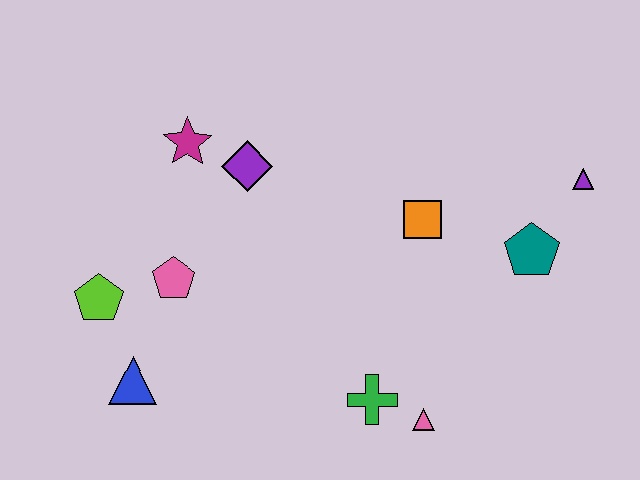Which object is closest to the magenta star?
The purple diamond is closest to the magenta star.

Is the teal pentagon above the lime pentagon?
Yes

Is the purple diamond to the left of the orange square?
Yes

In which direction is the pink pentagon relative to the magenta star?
The pink pentagon is below the magenta star.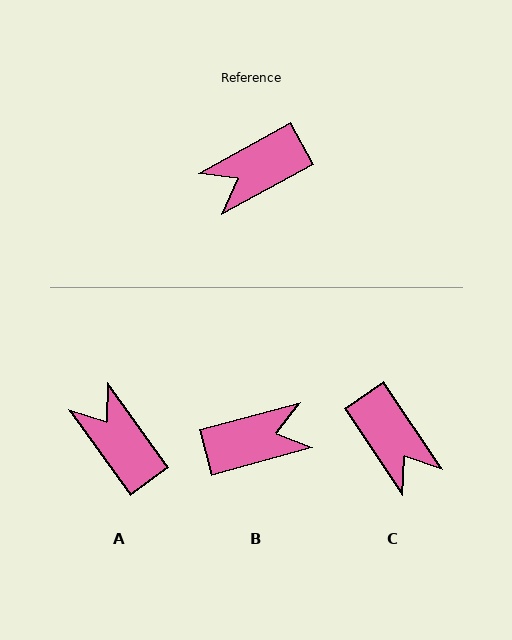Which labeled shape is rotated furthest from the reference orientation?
B, about 167 degrees away.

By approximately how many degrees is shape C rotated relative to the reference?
Approximately 95 degrees counter-clockwise.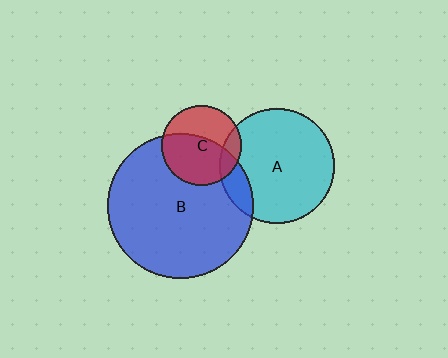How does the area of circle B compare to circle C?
Approximately 3.3 times.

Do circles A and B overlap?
Yes.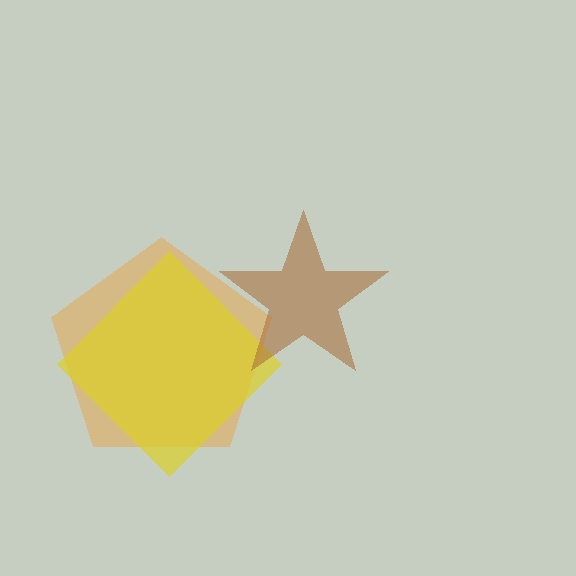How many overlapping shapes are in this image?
There are 3 overlapping shapes in the image.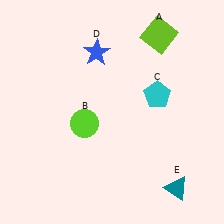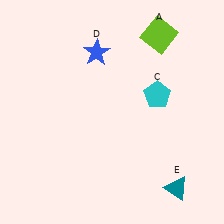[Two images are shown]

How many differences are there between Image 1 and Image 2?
There is 1 difference between the two images.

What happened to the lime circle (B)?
The lime circle (B) was removed in Image 2. It was in the bottom-left area of Image 1.